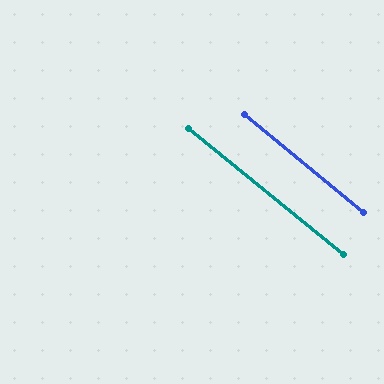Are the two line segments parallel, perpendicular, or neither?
Parallel — their directions differ by only 0.1°.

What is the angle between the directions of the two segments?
Approximately 0 degrees.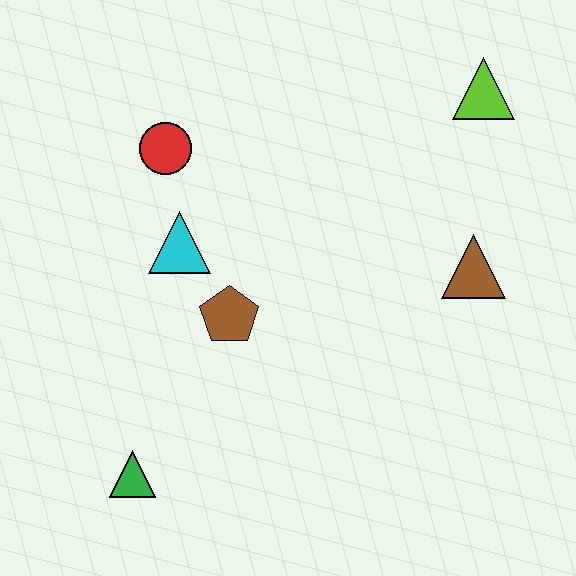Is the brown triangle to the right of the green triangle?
Yes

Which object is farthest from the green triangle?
The lime triangle is farthest from the green triangle.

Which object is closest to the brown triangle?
The lime triangle is closest to the brown triangle.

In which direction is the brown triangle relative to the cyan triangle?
The brown triangle is to the right of the cyan triangle.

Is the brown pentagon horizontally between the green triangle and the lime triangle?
Yes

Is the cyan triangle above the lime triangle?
No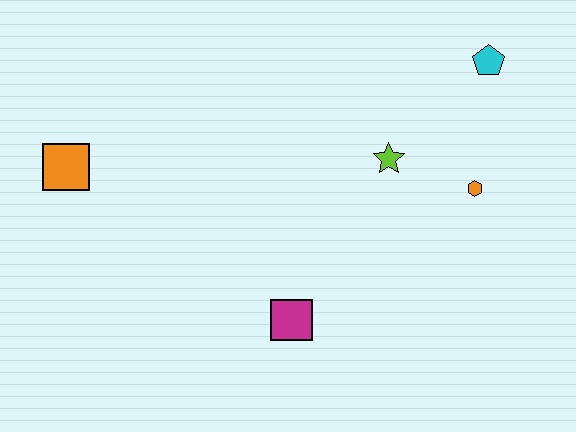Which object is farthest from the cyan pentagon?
The orange square is farthest from the cyan pentagon.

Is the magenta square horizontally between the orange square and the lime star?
Yes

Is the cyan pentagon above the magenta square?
Yes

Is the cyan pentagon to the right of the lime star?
Yes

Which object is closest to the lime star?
The orange hexagon is closest to the lime star.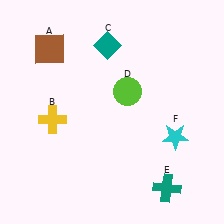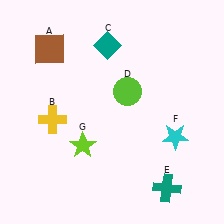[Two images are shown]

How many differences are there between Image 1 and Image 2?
There is 1 difference between the two images.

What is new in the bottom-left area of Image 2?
A lime star (G) was added in the bottom-left area of Image 2.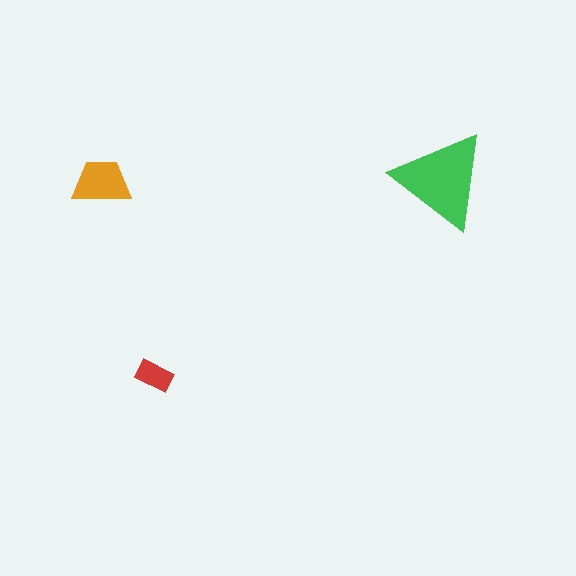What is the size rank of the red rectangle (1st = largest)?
3rd.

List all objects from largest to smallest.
The green triangle, the orange trapezoid, the red rectangle.